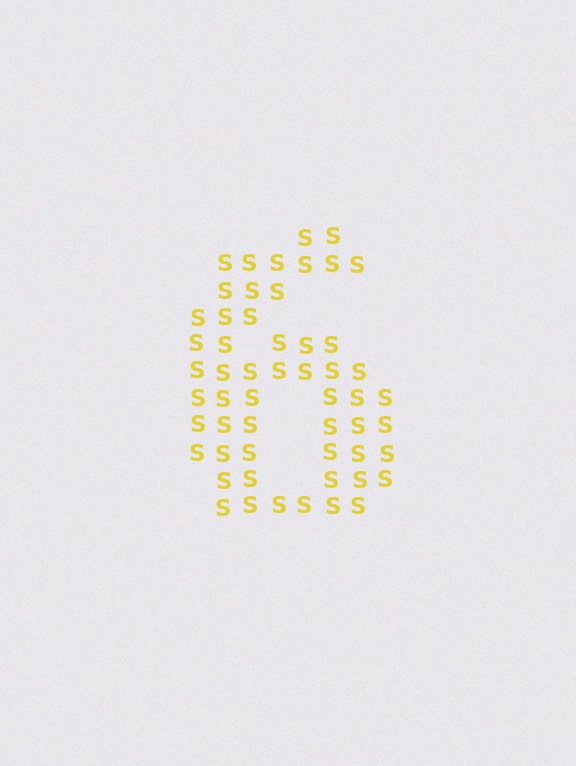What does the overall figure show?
The overall figure shows the digit 6.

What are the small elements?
The small elements are letter S's.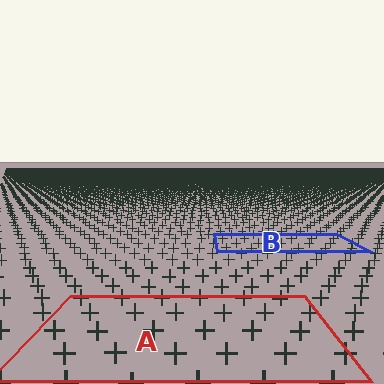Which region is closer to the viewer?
Region A is closer. The texture elements there are larger and more spread out.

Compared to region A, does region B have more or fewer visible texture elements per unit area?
Region B has more texture elements per unit area — they are packed more densely because it is farther away.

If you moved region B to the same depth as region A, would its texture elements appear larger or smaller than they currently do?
They would appear larger. At a closer depth, the same texture elements are projected at a bigger on-screen size.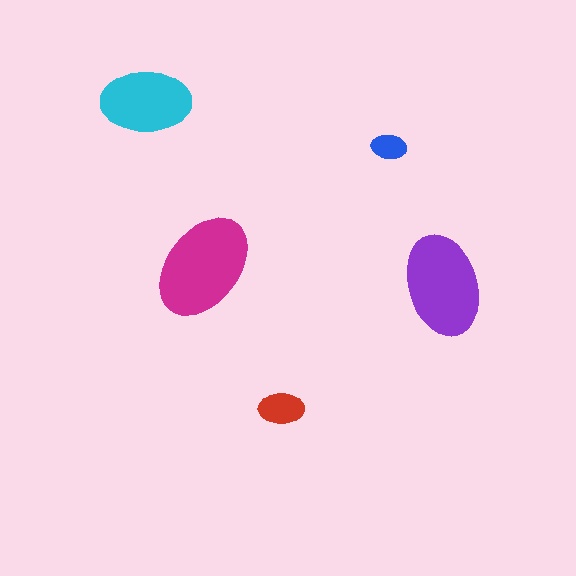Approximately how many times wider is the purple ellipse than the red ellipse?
About 2 times wider.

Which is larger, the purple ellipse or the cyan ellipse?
The purple one.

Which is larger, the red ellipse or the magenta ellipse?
The magenta one.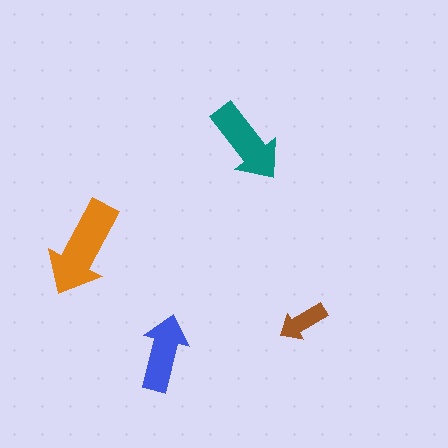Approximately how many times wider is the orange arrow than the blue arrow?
About 1.5 times wider.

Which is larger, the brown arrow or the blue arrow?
The blue one.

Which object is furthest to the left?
The orange arrow is leftmost.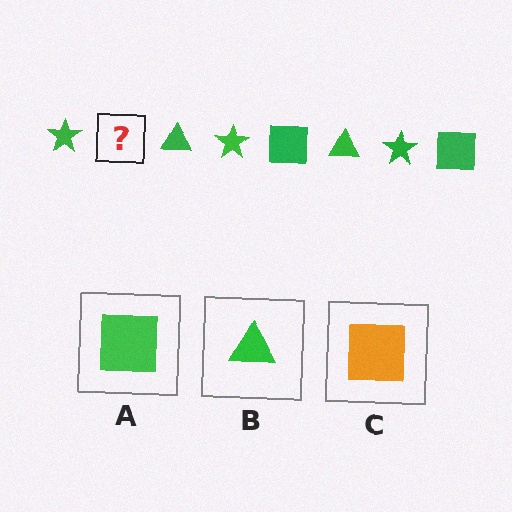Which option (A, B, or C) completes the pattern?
A.